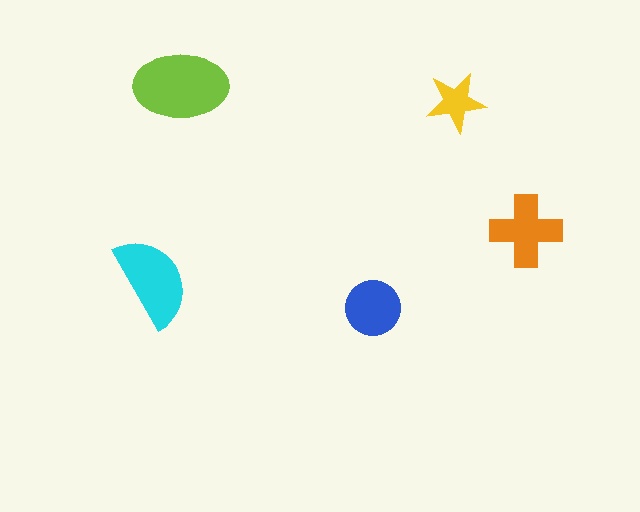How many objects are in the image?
There are 5 objects in the image.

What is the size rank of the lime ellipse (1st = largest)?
1st.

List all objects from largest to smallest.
The lime ellipse, the cyan semicircle, the orange cross, the blue circle, the yellow star.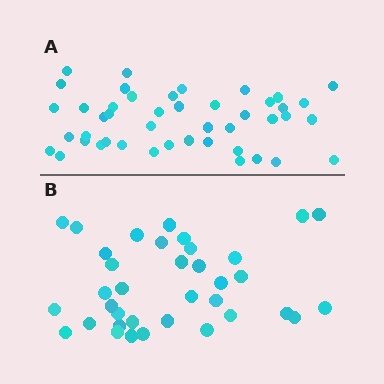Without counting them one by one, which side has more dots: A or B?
Region A (the top region) has more dots.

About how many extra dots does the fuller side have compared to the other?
Region A has roughly 8 or so more dots than region B.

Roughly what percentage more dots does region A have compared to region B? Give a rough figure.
About 25% more.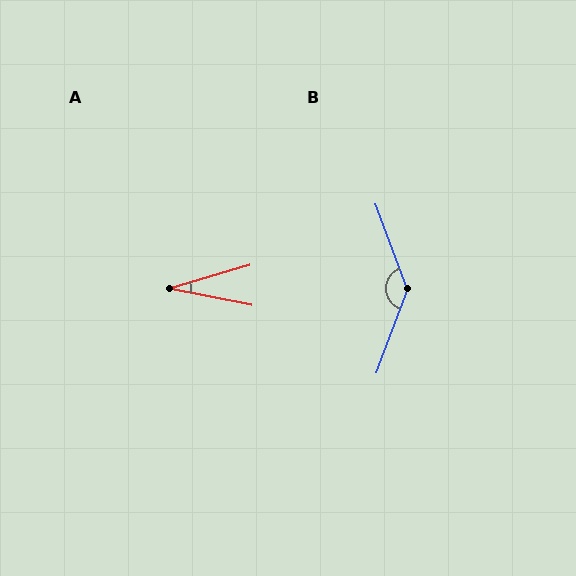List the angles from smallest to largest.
A (28°), B (139°).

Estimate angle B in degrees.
Approximately 139 degrees.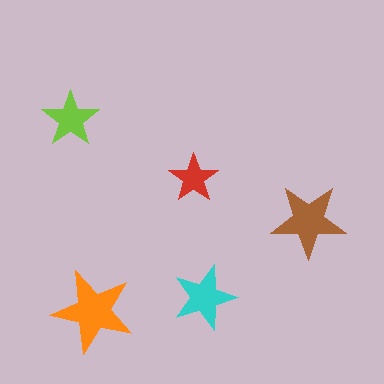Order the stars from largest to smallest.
the orange one, the brown one, the cyan one, the lime one, the red one.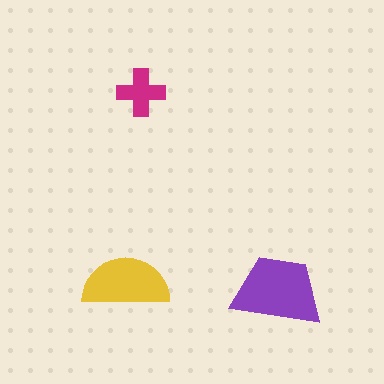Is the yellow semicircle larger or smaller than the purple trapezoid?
Smaller.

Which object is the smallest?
The magenta cross.